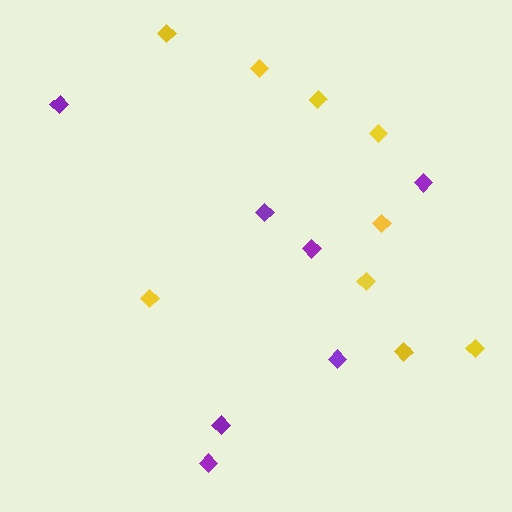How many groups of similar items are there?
There are 2 groups: one group of purple diamonds (7) and one group of yellow diamonds (9).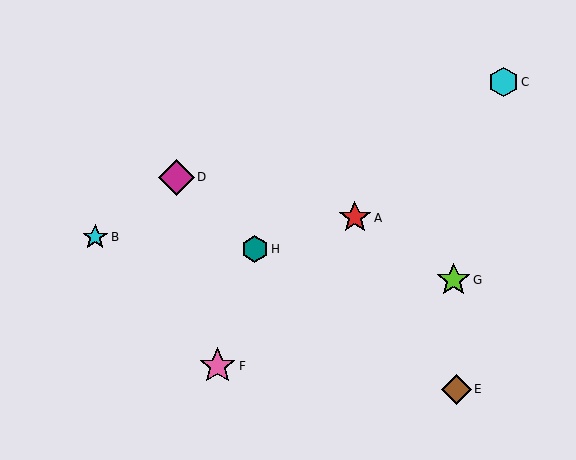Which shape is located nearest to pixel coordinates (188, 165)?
The magenta diamond (labeled D) at (176, 177) is nearest to that location.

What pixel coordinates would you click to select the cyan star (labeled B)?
Click at (95, 237) to select the cyan star B.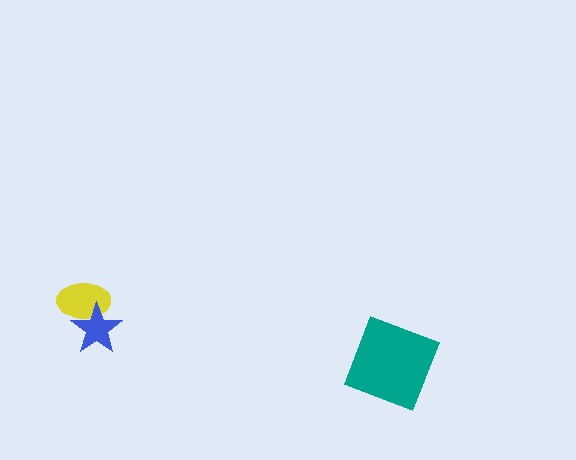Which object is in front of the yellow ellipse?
The blue star is in front of the yellow ellipse.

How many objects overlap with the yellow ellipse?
1 object overlaps with the yellow ellipse.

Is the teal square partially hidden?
No, no other shape covers it.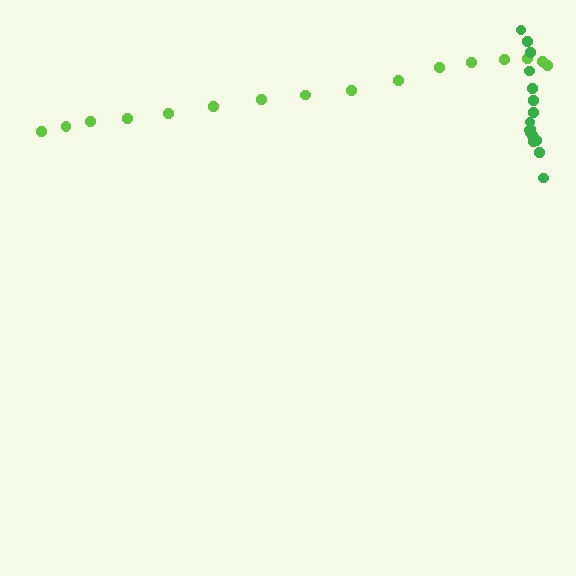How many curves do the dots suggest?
There are 2 distinct paths.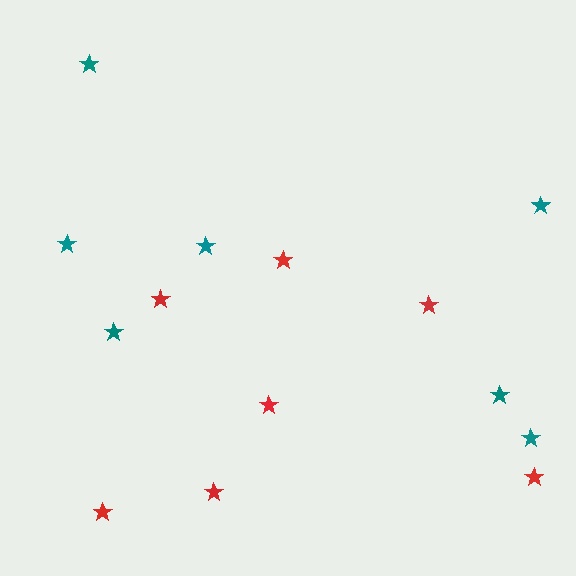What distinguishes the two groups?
There are 2 groups: one group of red stars (7) and one group of teal stars (7).